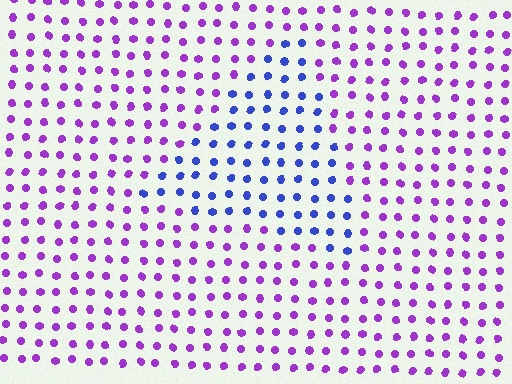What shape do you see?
I see a triangle.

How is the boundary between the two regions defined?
The boundary is defined purely by a slight shift in hue (about 50 degrees). Spacing, size, and orientation are identical on both sides.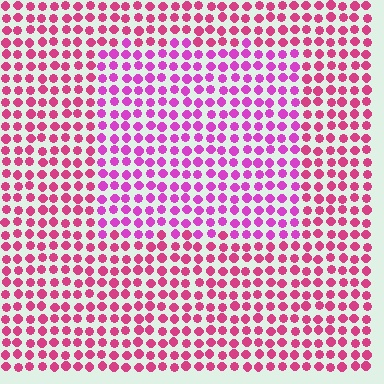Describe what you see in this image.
The image is filled with small magenta elements in a uniform arrangement. A rectangle-shaped region is visible where the elements are tinted to a slightly different hue, forming a subtle color boundary.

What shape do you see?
I see a rectangle.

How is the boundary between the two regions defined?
The boundary is defined purely by a slight shift in hue (about 27 degrees). Spacing, size, and orientation are identical on both sides.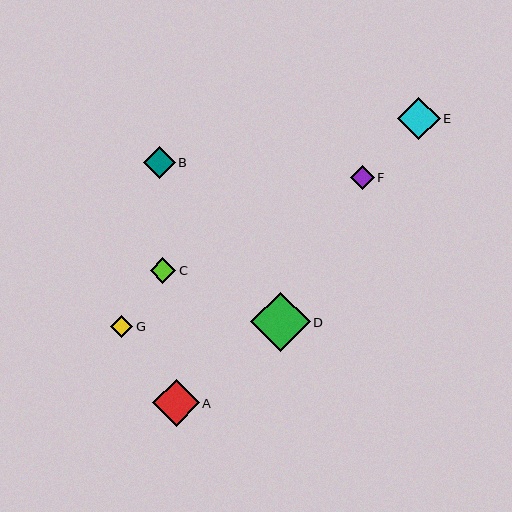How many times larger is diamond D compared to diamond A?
Diamond D is approximately 1.3 times the size of diamond A.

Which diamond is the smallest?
Diamond G is the smallest with a size of approximately 23 pixels.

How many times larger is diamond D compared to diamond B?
Diamond D is approximately 1.9 times the size of diamond B.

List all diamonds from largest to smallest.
From largest to smallest: D, A, E, B, C, F, G.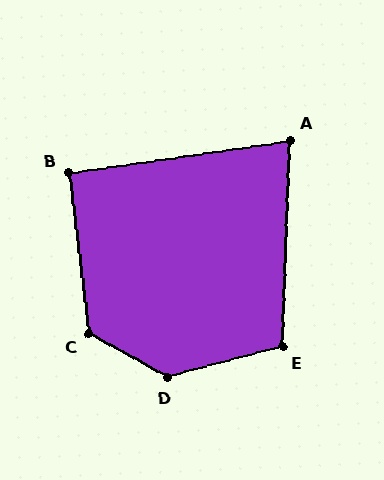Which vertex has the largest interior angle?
D, at approximately 136 degrees.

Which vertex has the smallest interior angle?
A, at approximately 80 degrees.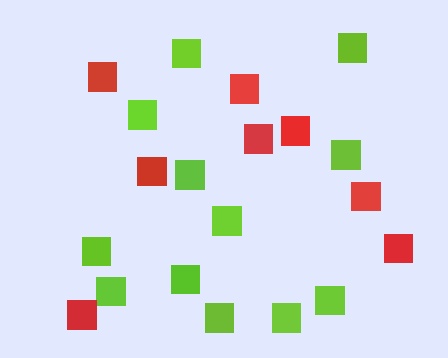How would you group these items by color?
There are 2 groups: one group of lime squares (12) and one group of red squares (8).